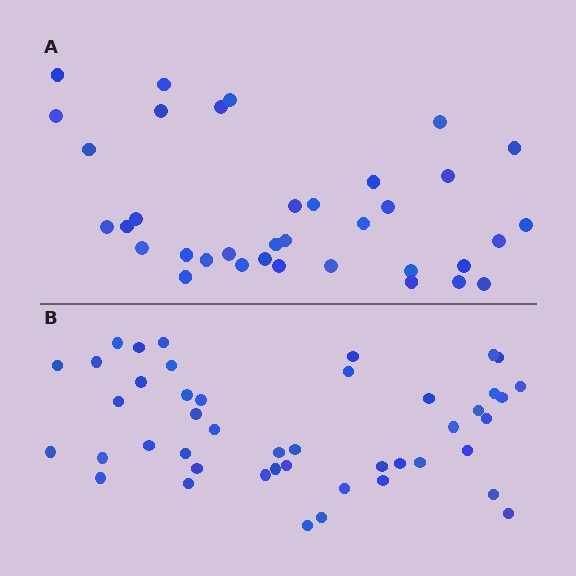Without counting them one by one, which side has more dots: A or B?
Region B (the bottom region) has more dots.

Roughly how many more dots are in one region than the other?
Region B has roughly 8 or so more dots than region A.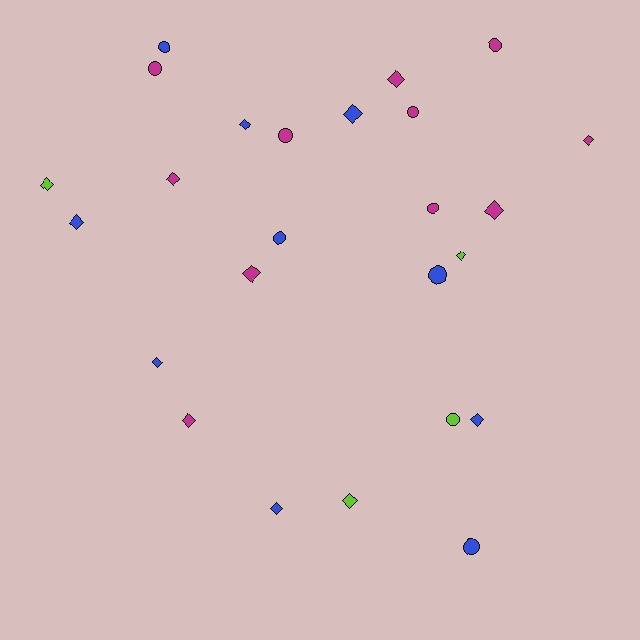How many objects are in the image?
There are 25 objects.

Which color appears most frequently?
Magenta, with 11 objects.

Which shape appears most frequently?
Diamond, with 15 objects.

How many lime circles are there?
There is 1 lime circle.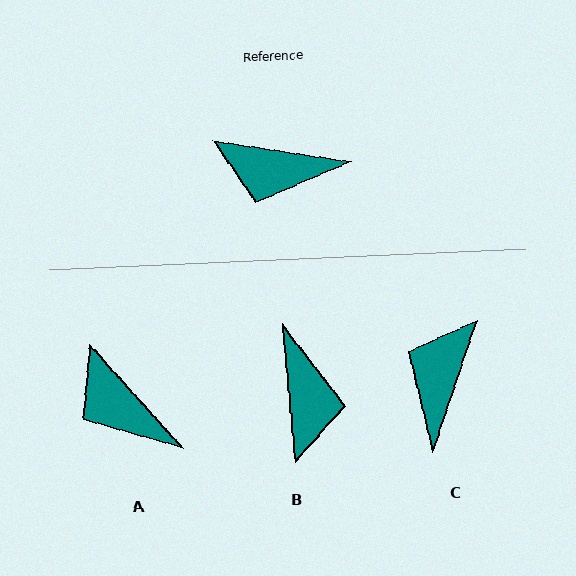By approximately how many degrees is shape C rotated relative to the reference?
Approximately 100 degrees clockwise.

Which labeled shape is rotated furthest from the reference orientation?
B, about 104 degrees away.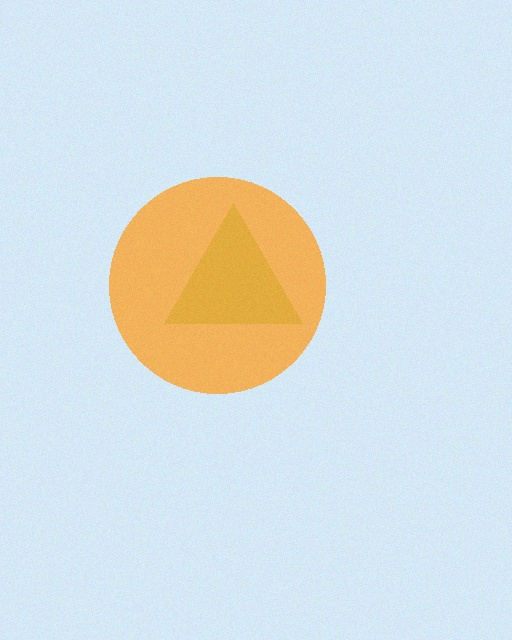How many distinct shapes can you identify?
There are 2 distinct shapes: a lime triangle, an orange circle.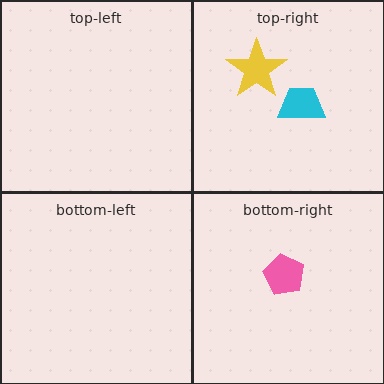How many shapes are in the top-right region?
2.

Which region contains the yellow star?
The top-right region.